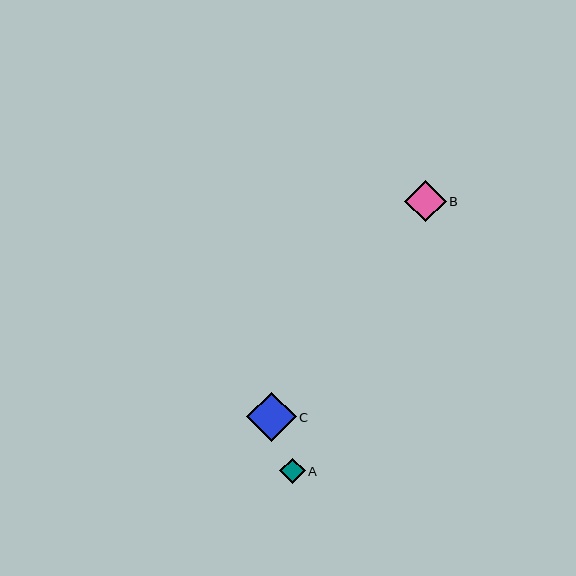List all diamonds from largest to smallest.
From largest to smallest: C, B, A.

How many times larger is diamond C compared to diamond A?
Diamond C is approximately 1.9 times the size of diamond A.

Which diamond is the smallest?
Diamond A is the smallest with a size of approximately 26 pixels.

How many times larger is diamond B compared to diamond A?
Diamond B is approximately 1.6 times the size of diamond A.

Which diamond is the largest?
Diamond C is the largest with a size of approximately 50 pixels.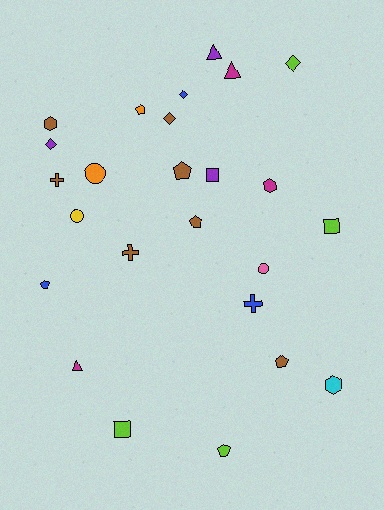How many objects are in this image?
There are 25 objects.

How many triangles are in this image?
There are 3 triangles.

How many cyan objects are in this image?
There is 1 cyan object.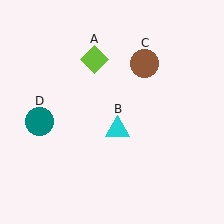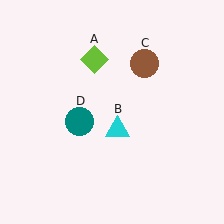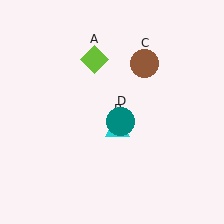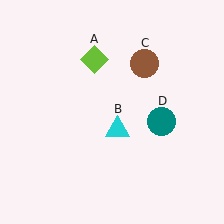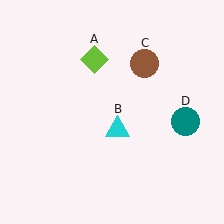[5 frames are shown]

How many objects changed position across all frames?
1 object changed position: teal circle (object D).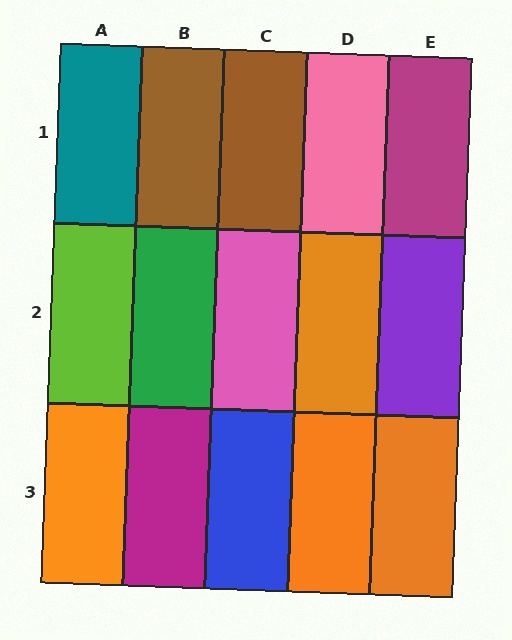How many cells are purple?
1 cell is purple.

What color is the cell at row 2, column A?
Lime.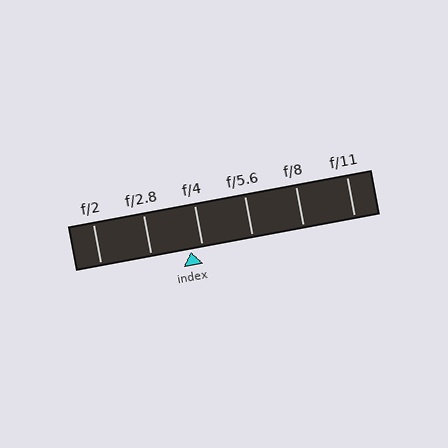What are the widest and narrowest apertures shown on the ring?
The widest aperture shown is f/2 and the narrowest is f/11.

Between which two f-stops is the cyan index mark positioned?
The index mark is between f/2.8 and f/4.